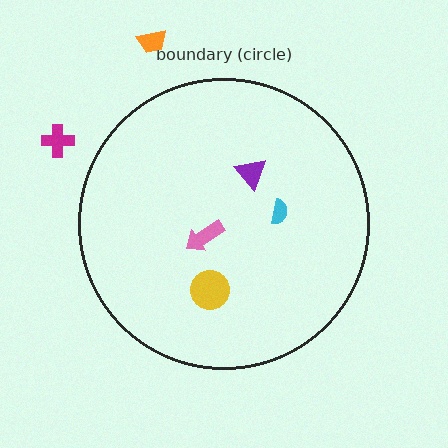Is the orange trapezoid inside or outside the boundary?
Outside.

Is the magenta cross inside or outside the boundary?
Outside.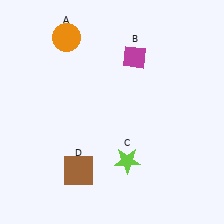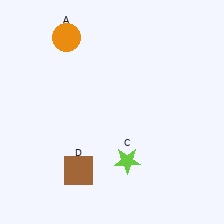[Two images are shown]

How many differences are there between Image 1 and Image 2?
There is 1 difference between the two images.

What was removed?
The magenta diamond (B) was removed in Image 2.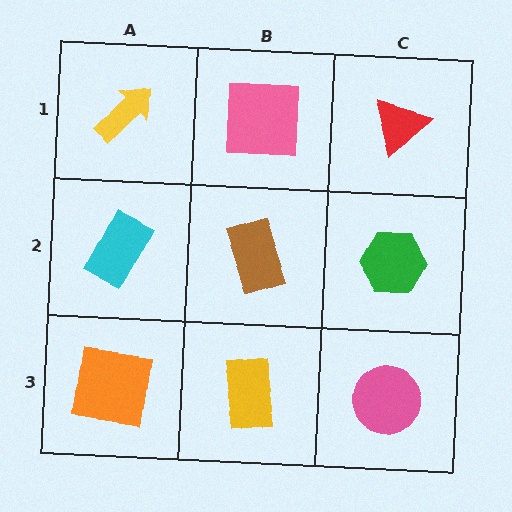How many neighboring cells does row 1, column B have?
3.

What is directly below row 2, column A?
An orange square.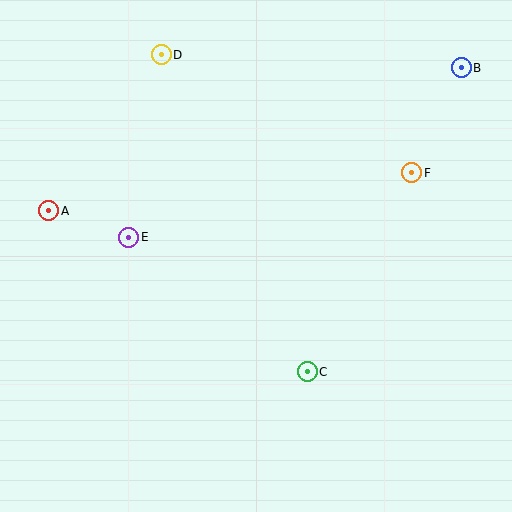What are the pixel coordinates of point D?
Point D is at (161, 55).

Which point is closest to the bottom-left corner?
Point E is closest to the bottom-left corner.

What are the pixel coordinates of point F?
Point F is at (412, 173).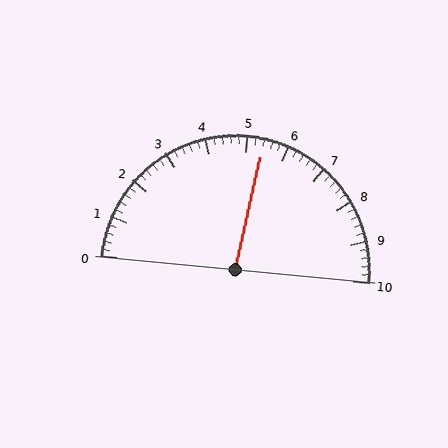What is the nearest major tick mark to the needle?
The nearest major tick mark is 5.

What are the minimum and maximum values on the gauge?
The gauge ranges from 0 to 10.